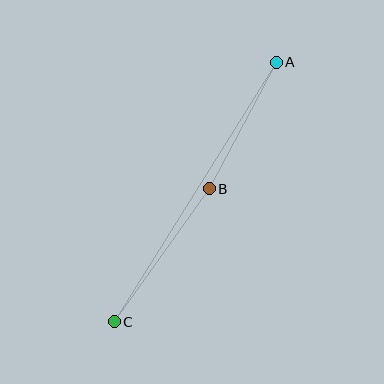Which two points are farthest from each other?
Points A and C are farthest from each other.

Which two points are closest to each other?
Points A and B are closest to each other.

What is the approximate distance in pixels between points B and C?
The distance between B and C is approximately 163 pixels.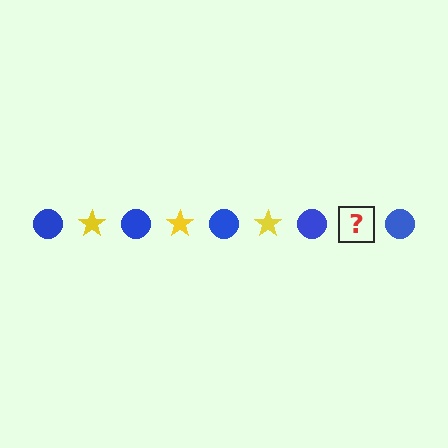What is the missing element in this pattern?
The missing element is a yellow star.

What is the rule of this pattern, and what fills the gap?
The rule is that the pattern alternates between blue circle and yellow star. The gap should be filled with a yellow star.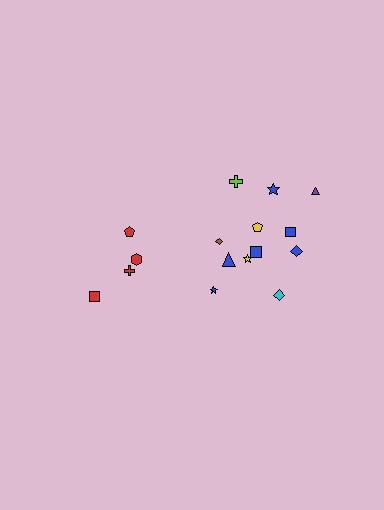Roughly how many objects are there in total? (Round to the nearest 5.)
Roughly 15 objects in total.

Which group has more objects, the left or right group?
The right group.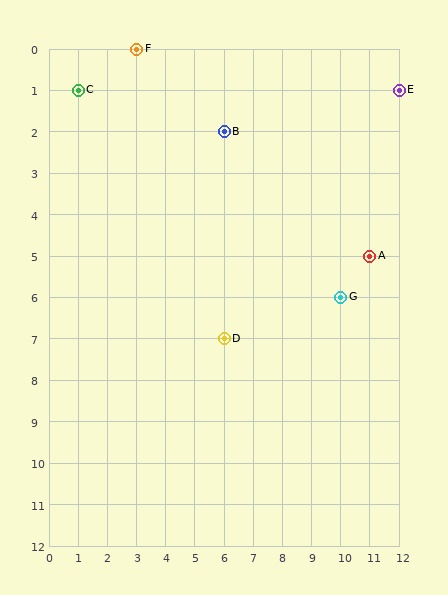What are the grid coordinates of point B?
Point B is at grid coordinates (6, 2).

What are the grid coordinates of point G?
Point G is at grid coordinates (10, 6).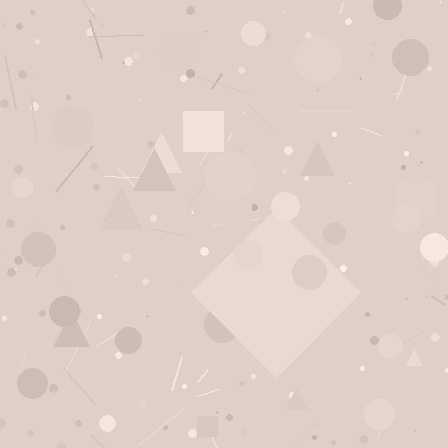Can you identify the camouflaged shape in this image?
The camouflaged shape is a diamond.